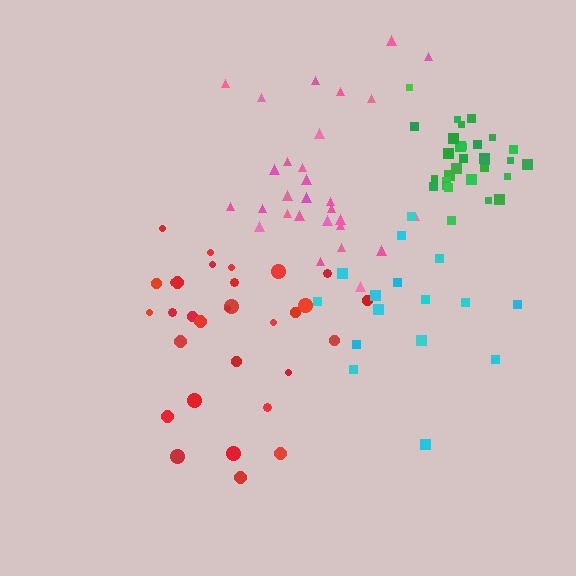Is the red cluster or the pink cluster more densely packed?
Pink.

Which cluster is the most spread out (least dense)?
Red.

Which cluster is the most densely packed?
Green.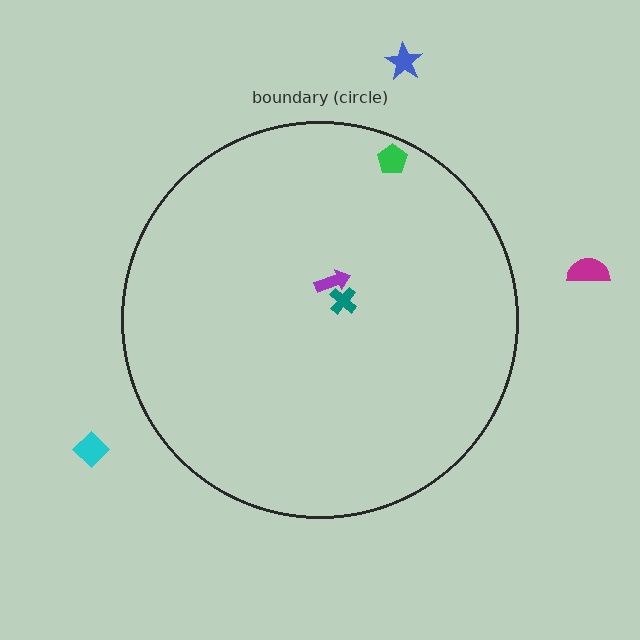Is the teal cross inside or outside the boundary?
Inside.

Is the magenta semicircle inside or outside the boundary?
Outside.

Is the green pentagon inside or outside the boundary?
Inside.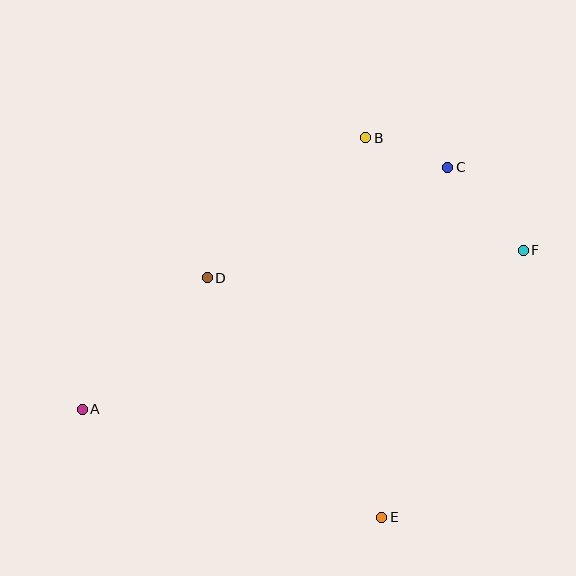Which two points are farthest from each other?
Points A and F are farthest from each other.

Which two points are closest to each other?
Points B and C are closest to each other.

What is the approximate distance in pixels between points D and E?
The distance between D and E is approximately 296 pixels.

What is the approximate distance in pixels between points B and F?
The distance between B and F is approximately 193 pixels.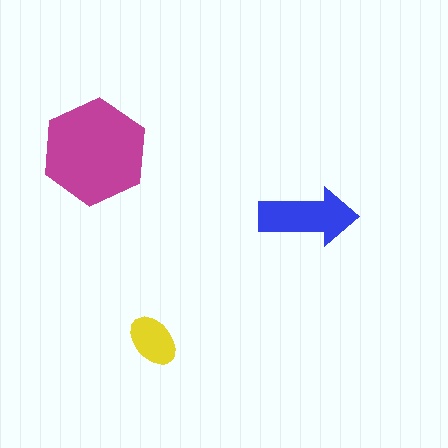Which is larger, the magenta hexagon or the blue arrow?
The magenta hexagon.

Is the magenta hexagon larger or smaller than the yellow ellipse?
Larger.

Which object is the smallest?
The yellow ellipse.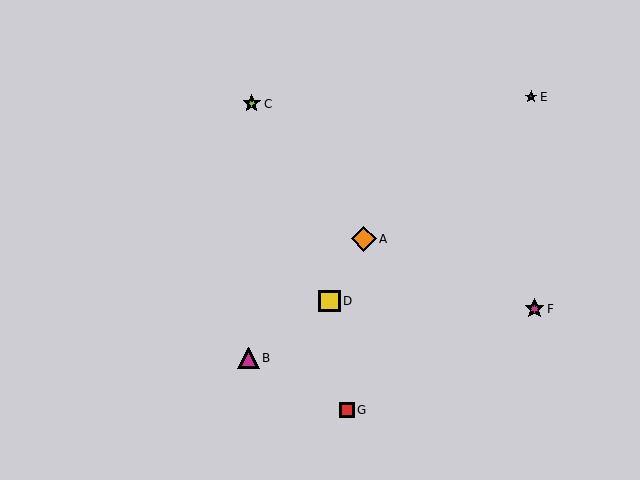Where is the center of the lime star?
The center of the lime star is at (252, 104).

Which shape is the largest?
The orange diamond (labeled A) is the largest.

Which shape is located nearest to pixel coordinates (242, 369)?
The magenta triangle (labeled B) at (248, 358) is nearest to that location.